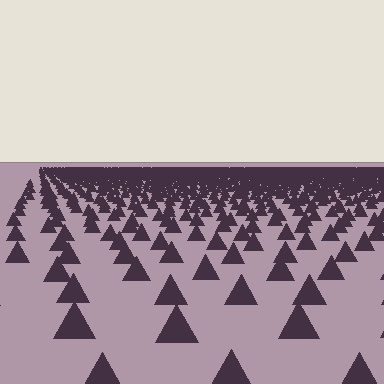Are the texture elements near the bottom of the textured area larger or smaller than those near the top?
Larger. Near the bottom, elements are closer to the viewer and appear at a bigger on-screen size.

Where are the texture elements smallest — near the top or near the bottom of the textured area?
Near the top.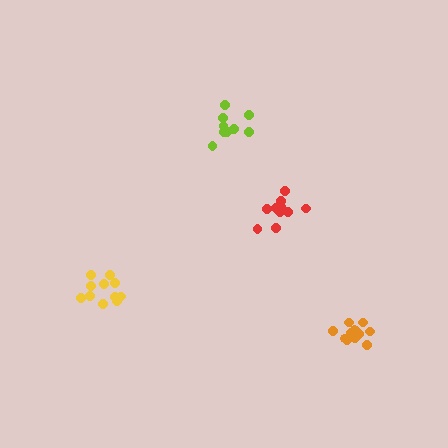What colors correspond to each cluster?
The clusters are colored: yellow, lime, red, orange.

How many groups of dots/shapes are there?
There are 4 groups.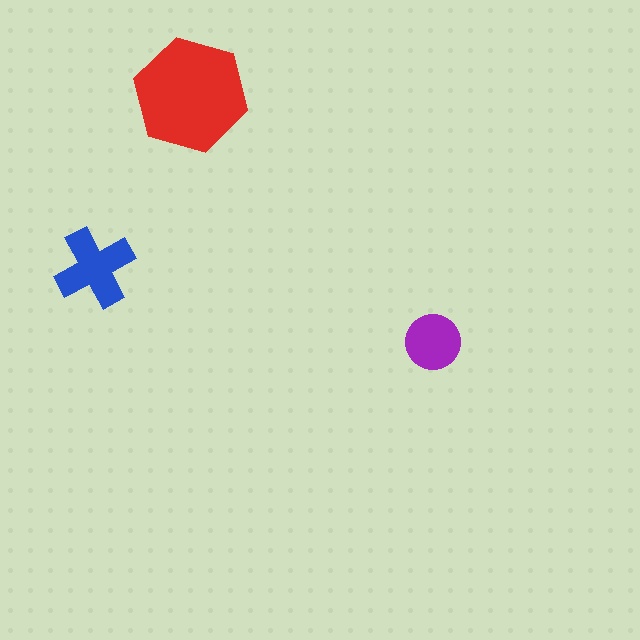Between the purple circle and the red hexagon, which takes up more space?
The red hexagon.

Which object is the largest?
The red hexagon.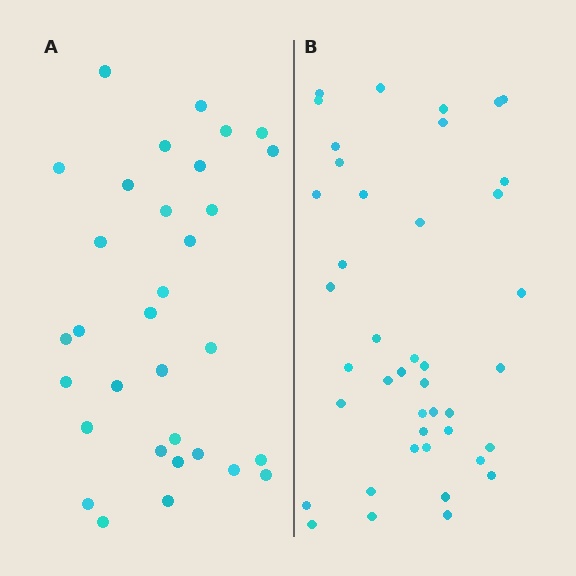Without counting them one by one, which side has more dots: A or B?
Region B (the right region) has more dots.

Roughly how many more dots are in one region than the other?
Region B has roughly 10 or so more dots than region A.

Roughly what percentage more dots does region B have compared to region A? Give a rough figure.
About 30% more.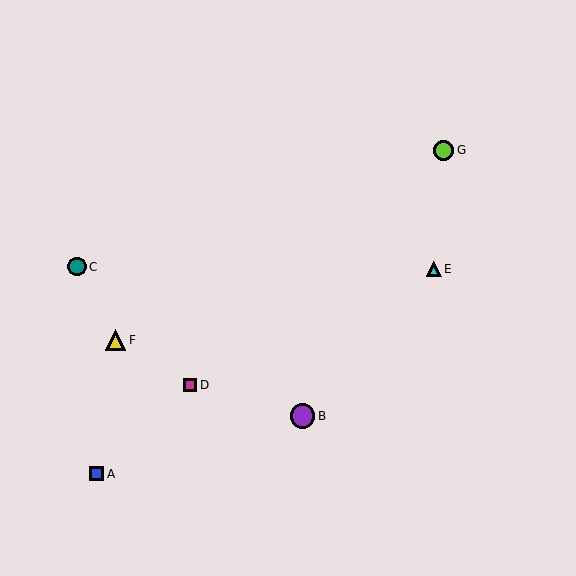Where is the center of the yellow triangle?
The center of the yellow triangle is at (115, 340).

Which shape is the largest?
The purple circle (labeled B) is the largest.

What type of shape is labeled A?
Shape A is a blue square.